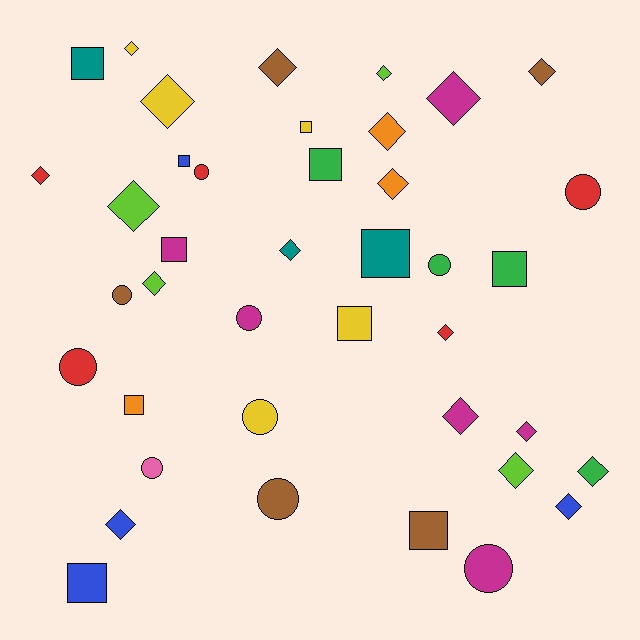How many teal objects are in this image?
There are 3 teal objects.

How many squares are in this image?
There are 11 squares.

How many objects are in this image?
There are 40 objects.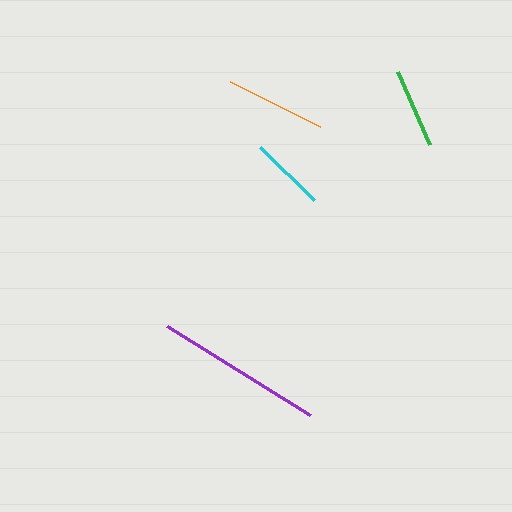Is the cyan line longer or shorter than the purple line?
The purple line is longer than the cyan line.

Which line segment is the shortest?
The cyan line is the shortest at approximately 75 pixels.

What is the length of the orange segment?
The orange segment is approximately 100 pixels long.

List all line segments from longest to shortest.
From longest to shortest: purple, orange, green, cyan.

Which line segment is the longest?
The purple line is the longest at approximately 168 pixels.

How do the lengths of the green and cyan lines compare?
The green and cyan lines are approximately the same length.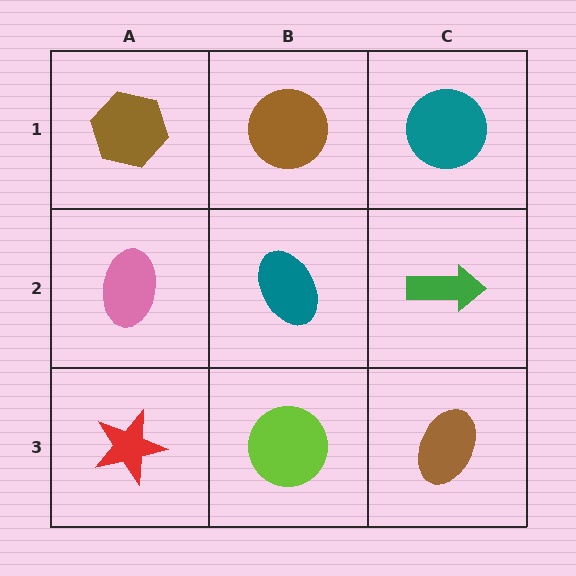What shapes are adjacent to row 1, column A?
A pink ellipse (row 2, column A), a brown circle (row 1, column B).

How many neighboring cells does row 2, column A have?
3.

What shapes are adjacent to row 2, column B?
A brown circle (row 1, column B), a lime circle (row 3, column B), a pink ellipse (row 2, column A), a green arrow (row 2, column C).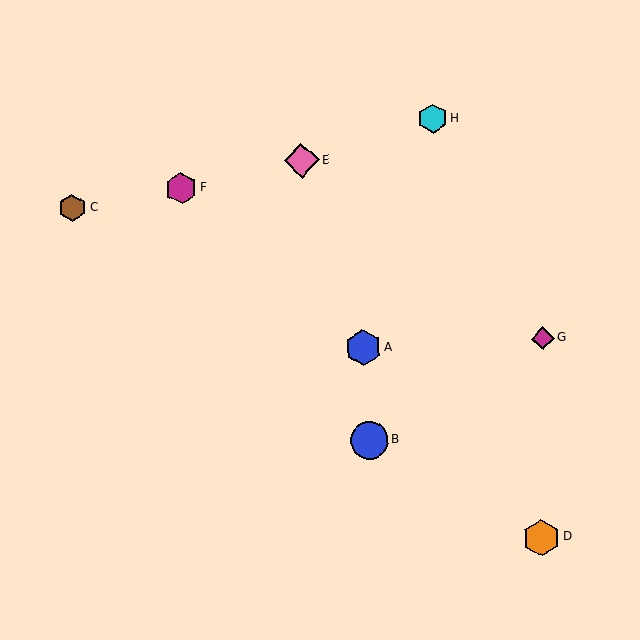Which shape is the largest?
The blue circle (labeled B) is the largest.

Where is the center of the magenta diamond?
The center of the magenta diamond is at (543, 338).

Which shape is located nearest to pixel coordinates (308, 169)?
The pink diamond (labeled E) at (302, 160) is nearest to that location.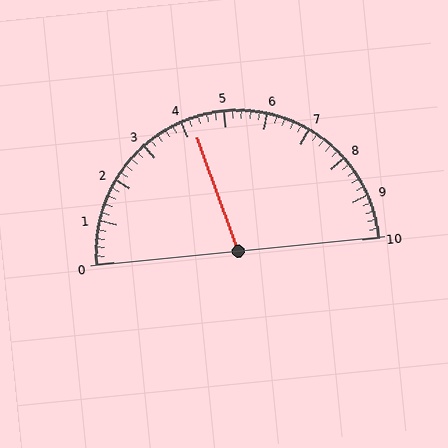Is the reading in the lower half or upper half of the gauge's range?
The reading is in the lower half of the range (0 to 10).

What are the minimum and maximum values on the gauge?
The gauge ranges from 0 to 10.